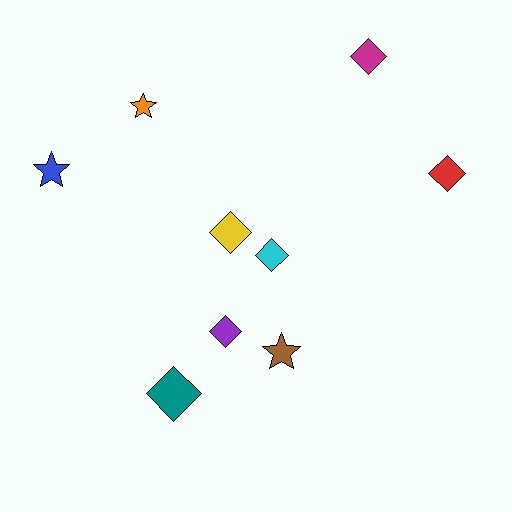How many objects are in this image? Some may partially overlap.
There are 9 objects.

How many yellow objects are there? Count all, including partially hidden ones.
There is 1 yellow object.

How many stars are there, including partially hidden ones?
There are 3 stars.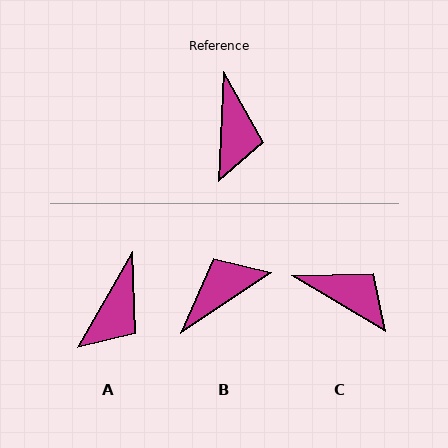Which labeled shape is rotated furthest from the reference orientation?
B, about 127 degrees away.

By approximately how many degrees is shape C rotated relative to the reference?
Approximately 62 degrees counter-clockwise.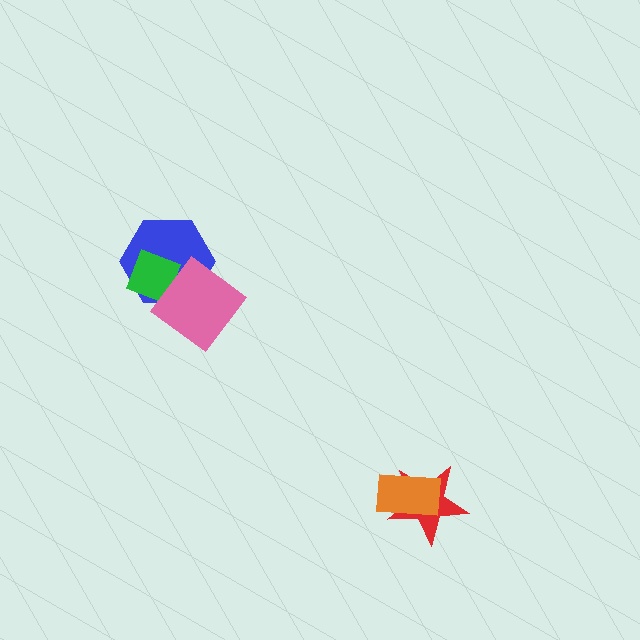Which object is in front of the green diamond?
The pink diamond is in front of the green diamond.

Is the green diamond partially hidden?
Yes, it is partially covered by another shape.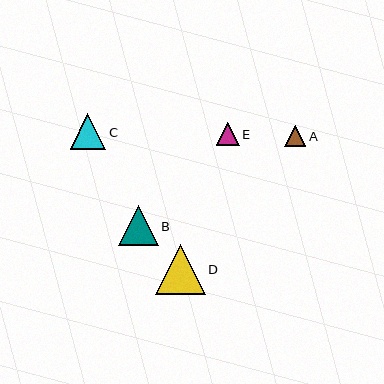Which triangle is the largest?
Triangle D is the largest with a size of approximately 50 pixels.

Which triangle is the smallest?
Triangle A is the smallest with a size of approximately 21 pixels.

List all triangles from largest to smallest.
From largest to smallest: D, B, C, E, A.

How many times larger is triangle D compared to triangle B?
Triangle D is approximately 1.3 times the size of triangle B.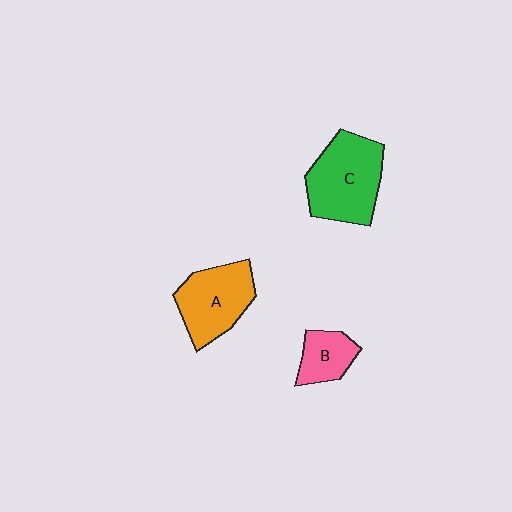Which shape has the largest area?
Shape C (green).